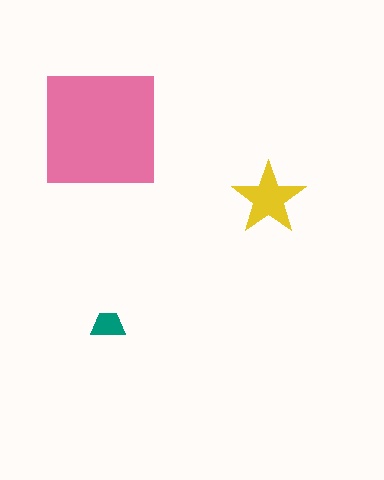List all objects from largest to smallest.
The pink square, the yellow star, the teal trapezoid.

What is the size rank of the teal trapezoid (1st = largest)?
3rd.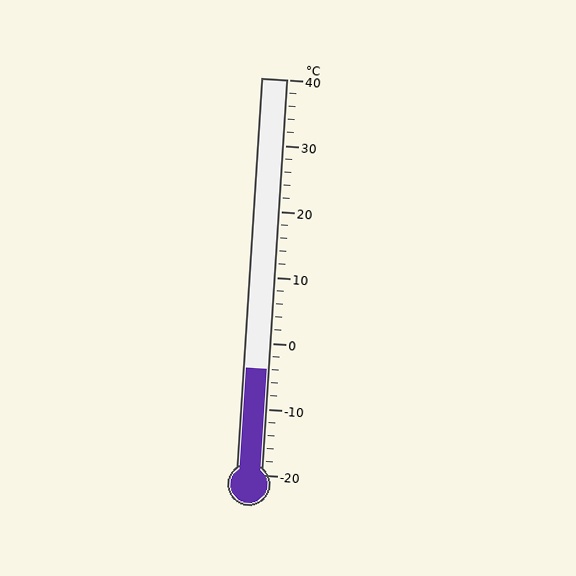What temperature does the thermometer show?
The thermometer shows approximately -4°C.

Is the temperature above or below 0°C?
The temperature is below 0°C.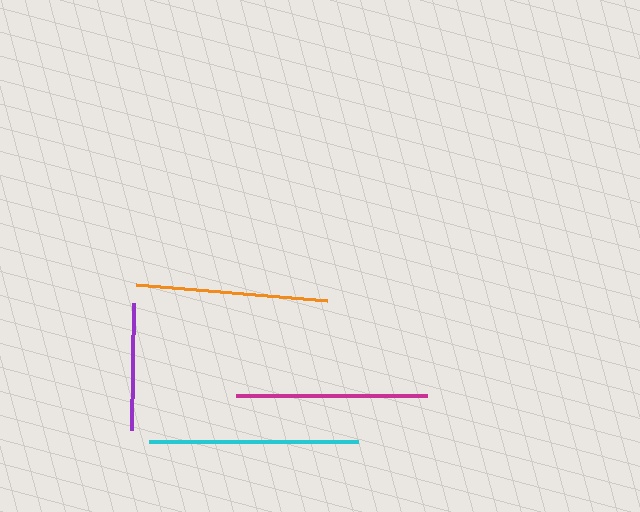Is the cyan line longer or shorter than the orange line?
The cyan line is longer than the orange line.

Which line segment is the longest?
The cyan line is the longest at approximately 209 pixels.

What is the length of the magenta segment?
The magenta segment is approximately 191 pixels long.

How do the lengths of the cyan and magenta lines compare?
The cyan and magenta lines are approximately the same length.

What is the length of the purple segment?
The purple segment is approximately 127 pixels long.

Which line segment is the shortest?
The purple line is the shortest at approximately 127 pixels.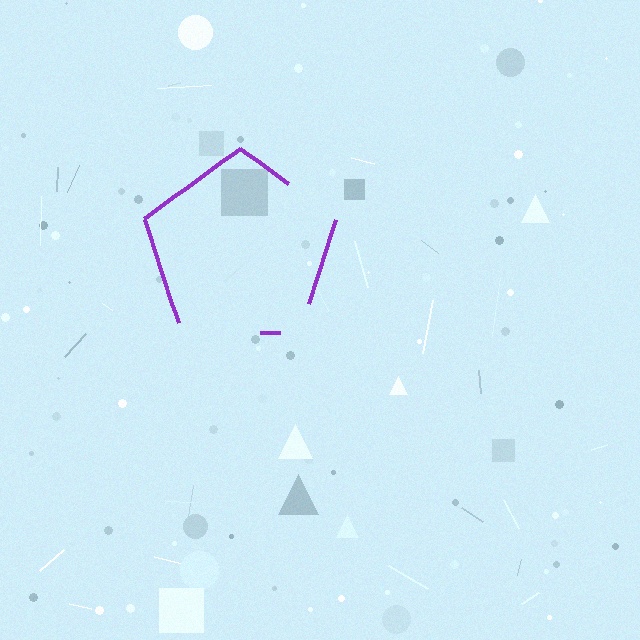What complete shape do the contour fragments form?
The contour fragments form a pentagon.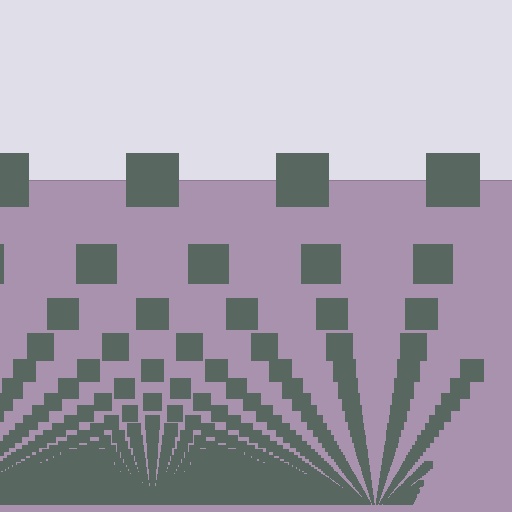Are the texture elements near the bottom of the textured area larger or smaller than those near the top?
Smaller. The gradient is inverted — elements near the bottom are smaller and denser.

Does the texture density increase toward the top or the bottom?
Density increases toward the bottom.